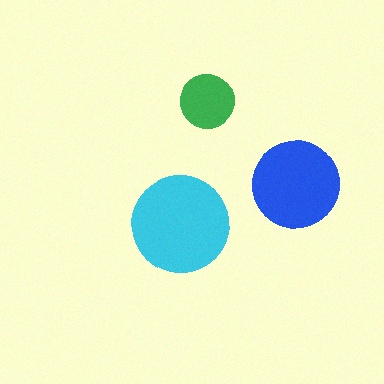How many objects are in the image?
There are 3 objects in the image.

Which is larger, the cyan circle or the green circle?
The cyan one.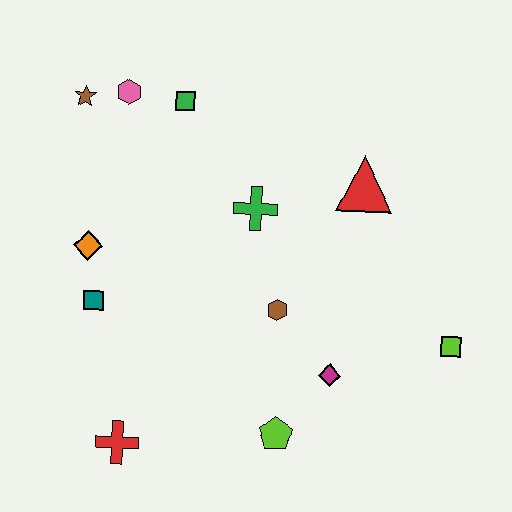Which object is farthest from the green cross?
The red cross is farthest from the green cross.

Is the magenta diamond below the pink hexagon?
Yes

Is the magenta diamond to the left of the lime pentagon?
No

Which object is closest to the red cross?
The teal square is closest to the red cross.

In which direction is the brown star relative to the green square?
The brown star is to the left of the green square.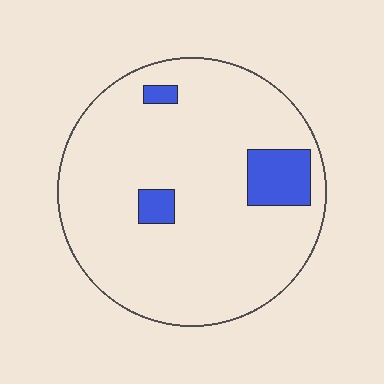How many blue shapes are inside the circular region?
3.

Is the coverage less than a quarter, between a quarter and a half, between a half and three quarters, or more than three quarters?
Less than a quarter.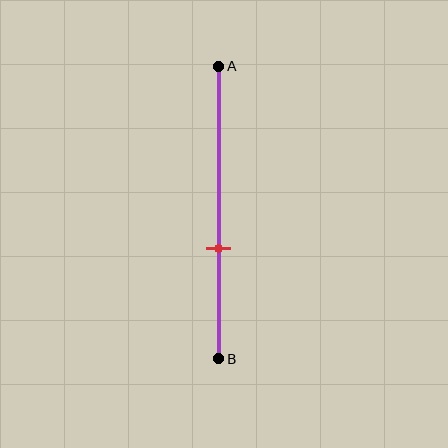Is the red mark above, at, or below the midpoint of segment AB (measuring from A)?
The red mark is below the midpoint of segment AB.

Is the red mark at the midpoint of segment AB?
No, the mark is at about 60% from A, not at the 50% midpoint.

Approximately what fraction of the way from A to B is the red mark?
The red mark is approximately 60% of the way from A to B.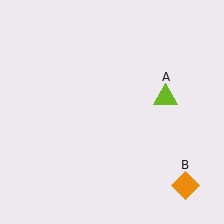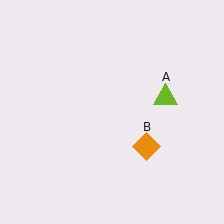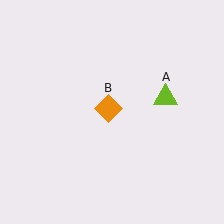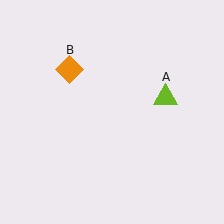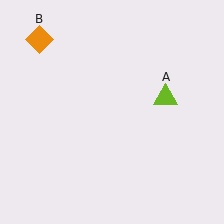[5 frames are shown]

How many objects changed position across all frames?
1 object changed position: orange diamond (object B).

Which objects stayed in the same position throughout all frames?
Lime triangle (object A) remained stationary.